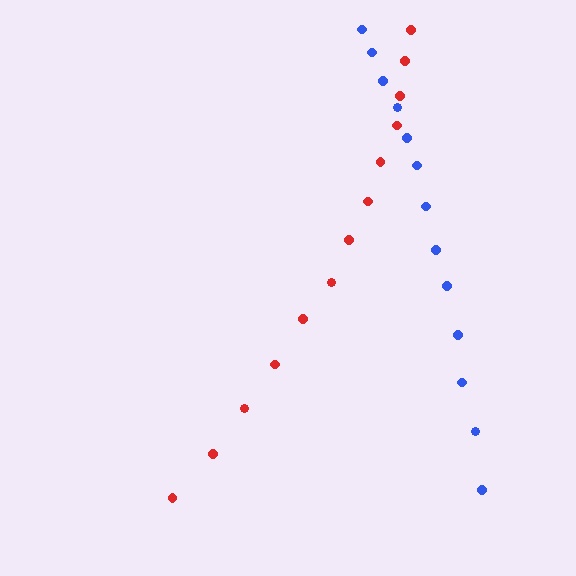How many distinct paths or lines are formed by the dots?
There are 2 distinct paths.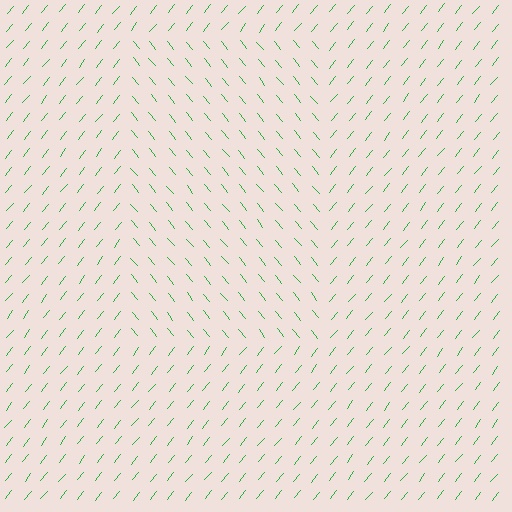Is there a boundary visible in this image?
Yes, there is a texture boundary formed by a change in line orientation.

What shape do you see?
I see a rectangle.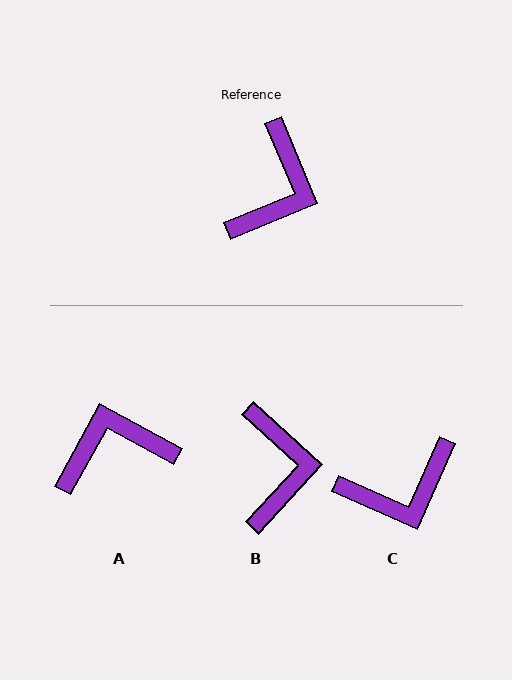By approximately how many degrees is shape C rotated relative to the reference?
Approximately 46 degrees clockwise.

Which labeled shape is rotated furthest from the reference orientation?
A, about 129 degrees away.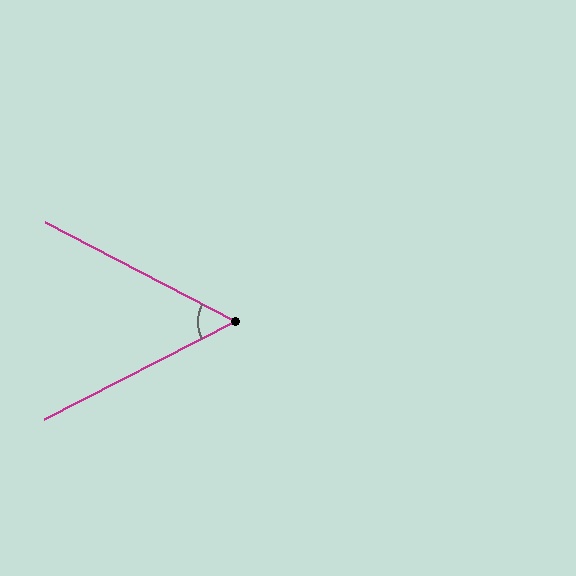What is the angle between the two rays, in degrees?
Approximately 55 degrees.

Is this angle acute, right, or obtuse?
It is acute.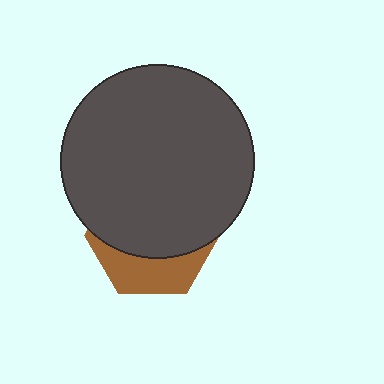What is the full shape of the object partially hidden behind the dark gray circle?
The partially hidden object is a brown hexagon.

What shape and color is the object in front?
The object in front is a dark gray circle.